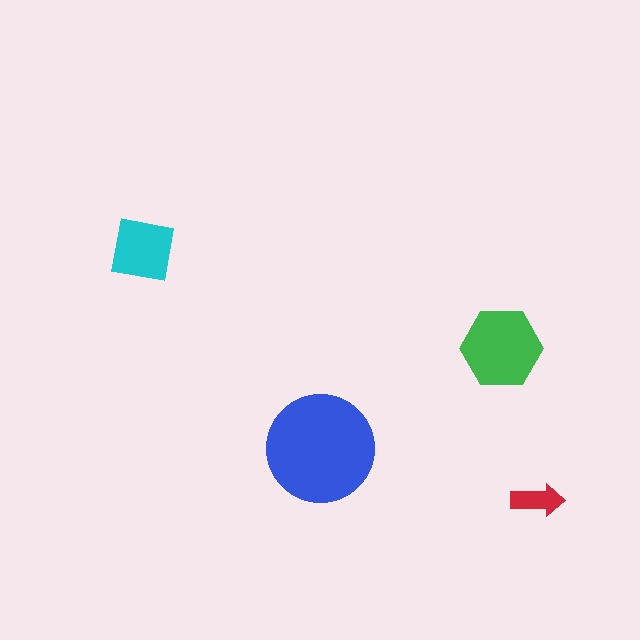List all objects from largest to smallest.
The blue circle, the green hexagon, the cyan square, the red arrow.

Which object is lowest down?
The red arrow is bottommost.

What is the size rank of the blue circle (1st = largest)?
1st.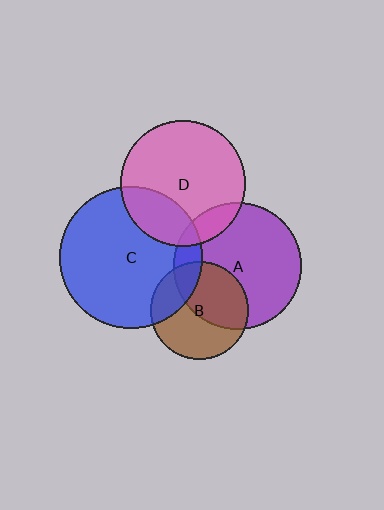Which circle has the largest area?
Circle C (blue).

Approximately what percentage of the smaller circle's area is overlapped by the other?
Approximately 10%.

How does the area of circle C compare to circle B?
Approximately 2.1 times.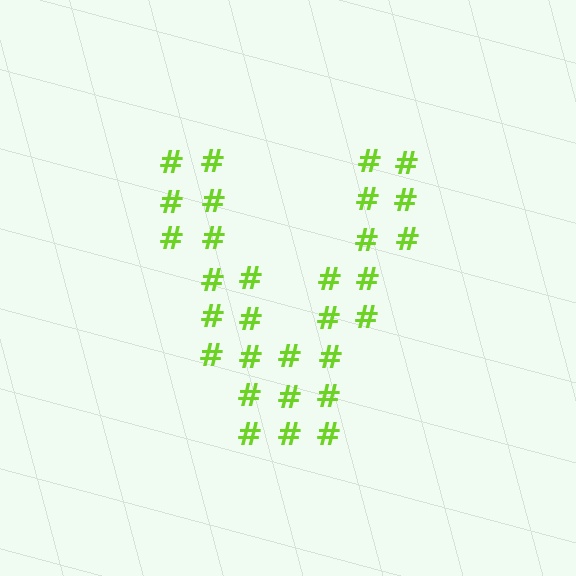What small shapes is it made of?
It is made of small hash symbols.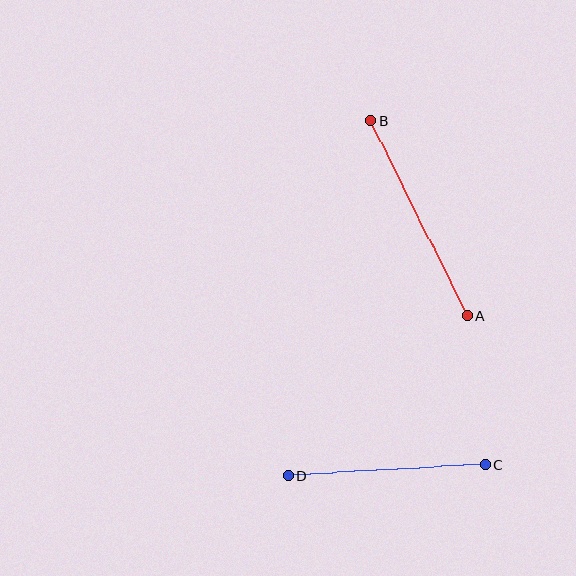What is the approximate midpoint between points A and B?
The midpoint is at approximately (419, 218) pixels.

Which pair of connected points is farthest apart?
Points A and B are farthest apart.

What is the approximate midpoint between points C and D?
The midpoint is at approximately (387, 470) pixels.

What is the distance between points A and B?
The distance is approximately 218 pixels.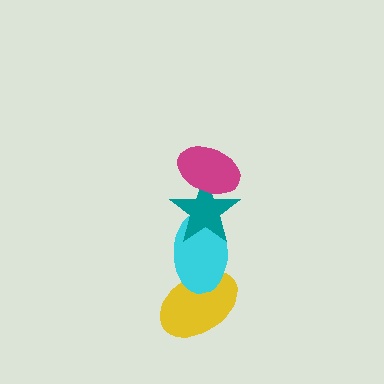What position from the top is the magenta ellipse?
The magenta ellipse is 1st from the top.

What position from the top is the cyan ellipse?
The cyan ellipse is 3rd from the top.